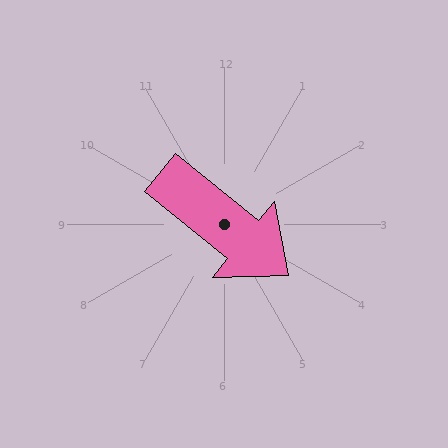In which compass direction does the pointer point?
Southeast.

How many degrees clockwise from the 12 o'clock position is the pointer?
Approximately 129 degrees.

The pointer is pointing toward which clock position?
Roughly 4 o'clock.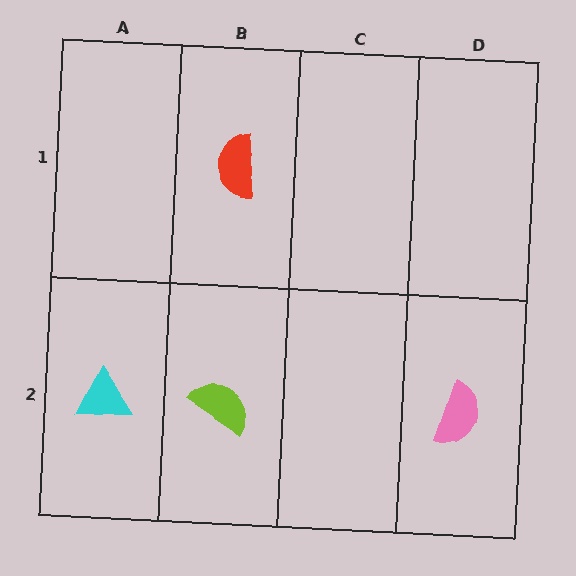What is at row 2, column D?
A pink semicircle.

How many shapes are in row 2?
3 shapes.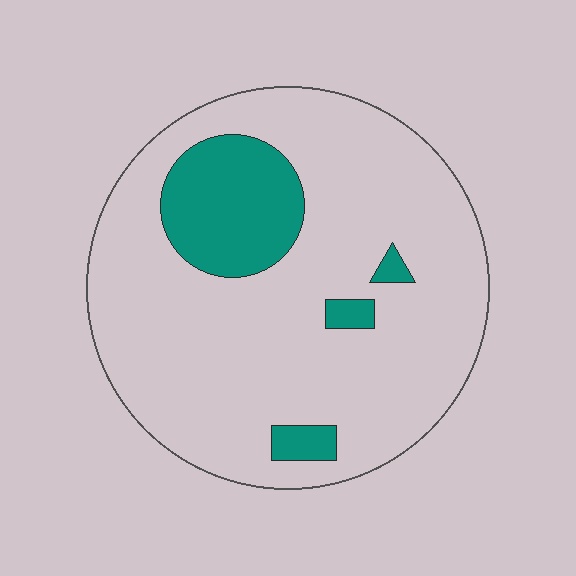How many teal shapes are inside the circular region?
4.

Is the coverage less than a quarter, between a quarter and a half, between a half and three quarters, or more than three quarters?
Less than a quarter.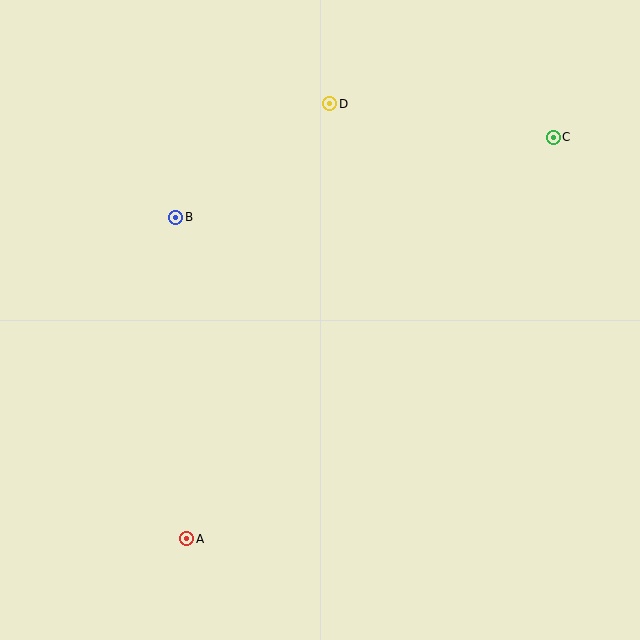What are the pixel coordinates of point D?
Point D is at (330, 104).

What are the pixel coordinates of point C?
Point C is at (553, 137).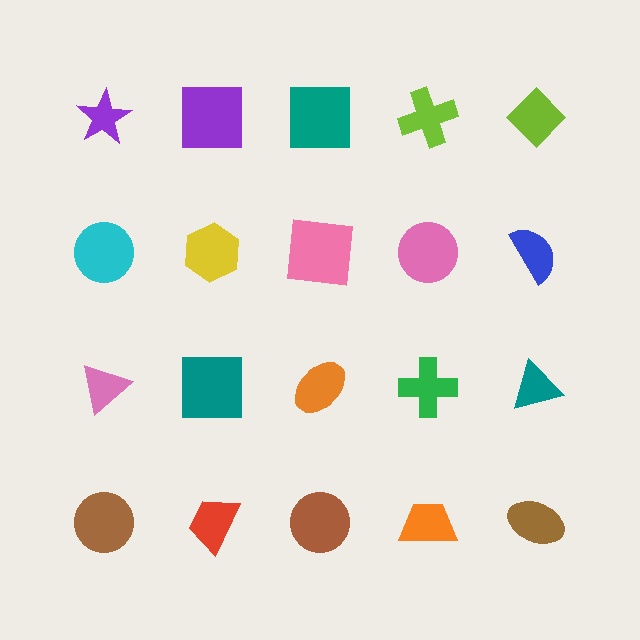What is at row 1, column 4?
A lime cross.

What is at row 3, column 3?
An orange ellipse.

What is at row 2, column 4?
A pink circle.